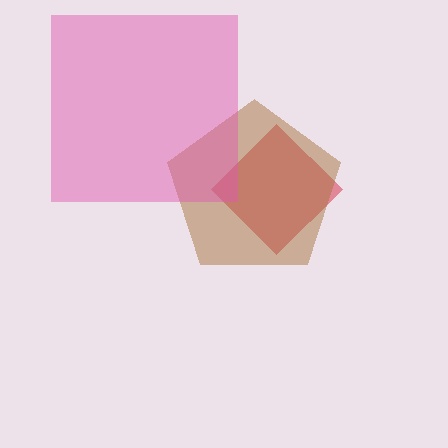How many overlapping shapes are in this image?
There are 3 overlapping shapes in the image.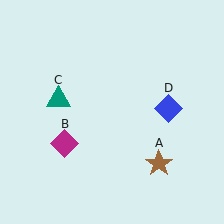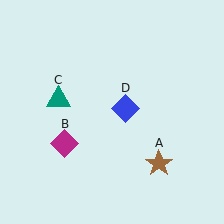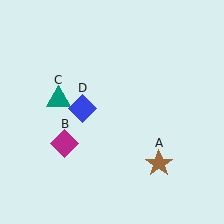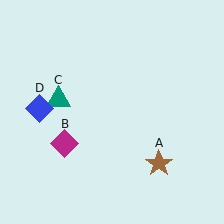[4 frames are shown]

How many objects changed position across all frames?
1 object changed position: blue diamond (object D).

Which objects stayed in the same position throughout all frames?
Brown star (object A) and magenta diamond (object B) and teal triangle (object C) remained stationary.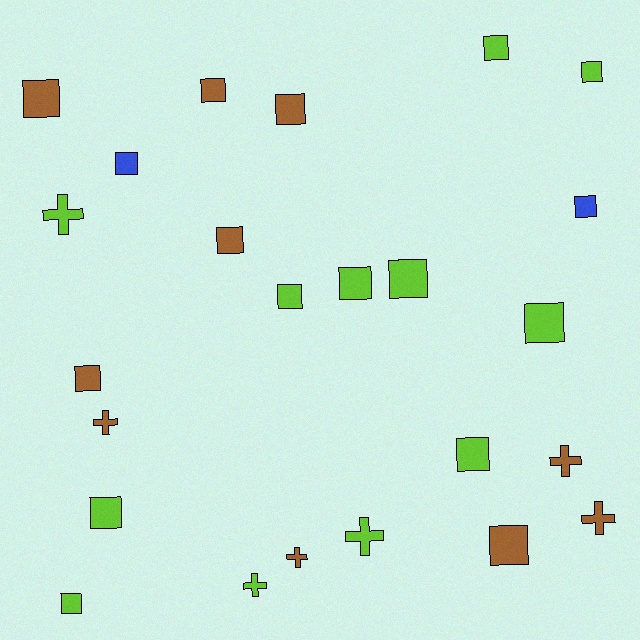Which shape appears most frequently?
Square, with 17 objects.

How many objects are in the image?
There are 24 objects.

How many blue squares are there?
There are 2 blue squares.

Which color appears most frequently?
Lime, with 12 objects.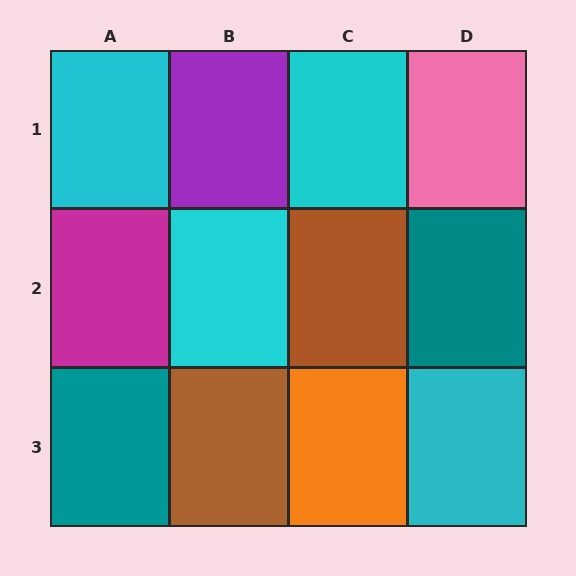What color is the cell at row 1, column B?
Purple.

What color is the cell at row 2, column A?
Magenta.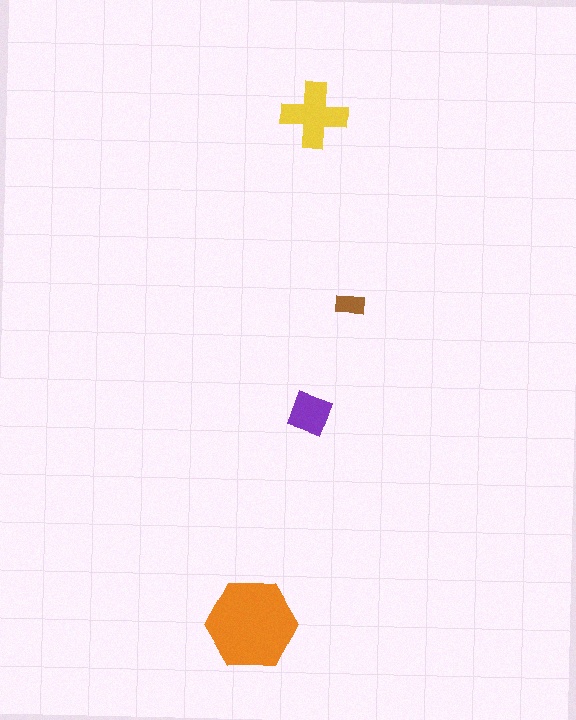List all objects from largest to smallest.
The orange hexagon, the yellow cross, the purple diamond, the brown rectangle.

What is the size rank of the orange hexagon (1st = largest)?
1st.